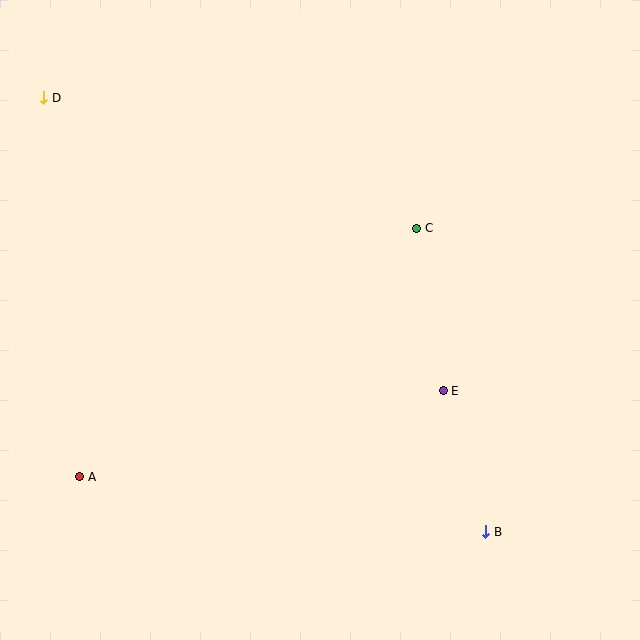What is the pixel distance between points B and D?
The distance between B and D is 619 pixels.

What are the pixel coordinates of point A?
Point A is at (80, 477).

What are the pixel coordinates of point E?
Point E is at (443, 391).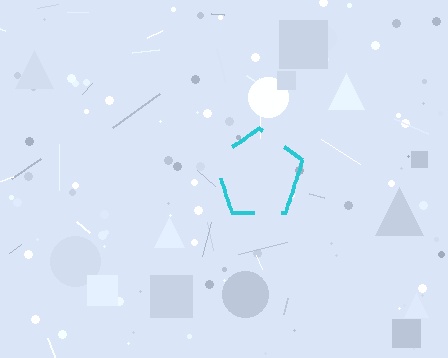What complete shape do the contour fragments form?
The contour fragments form a pentagon.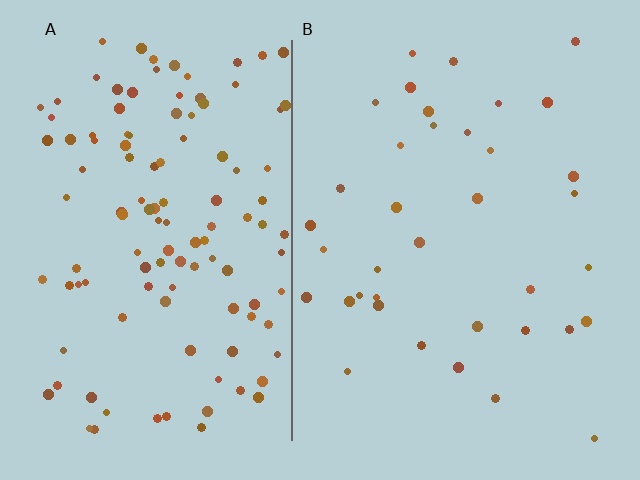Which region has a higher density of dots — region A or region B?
A (the left).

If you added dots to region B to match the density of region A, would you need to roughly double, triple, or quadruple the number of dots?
Approximately triple.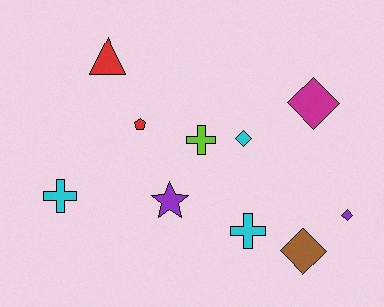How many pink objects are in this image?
There are no pink objects.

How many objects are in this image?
There are 10 objects.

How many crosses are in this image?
There are 3 crosses.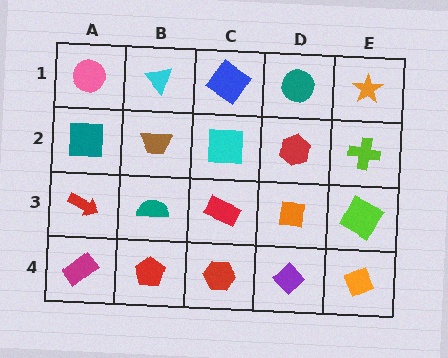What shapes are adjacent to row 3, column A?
A teal square (row 2, column A), a magenta rectangle (row 4, column A), a teal semicircle (row 3, column B).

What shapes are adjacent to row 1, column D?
A red hexagon (row 2, column D), a blue diamond (row 1, column C), an orange star (row 1, column E).